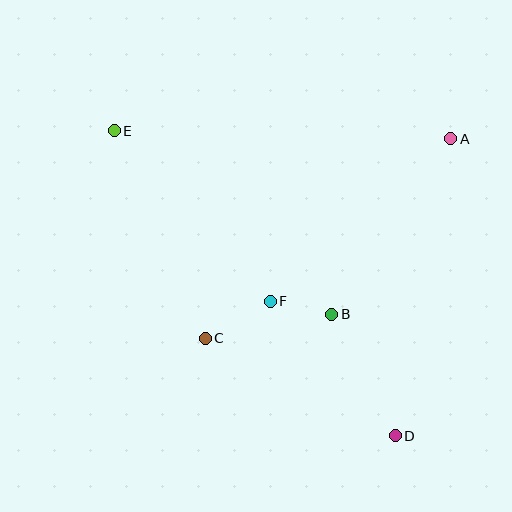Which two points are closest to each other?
Points B and F are closest to each other.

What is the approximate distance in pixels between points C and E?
The distance between C and E is approximately 226 pixels.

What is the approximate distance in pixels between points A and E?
The distance between A and E is approximately 337 pixels.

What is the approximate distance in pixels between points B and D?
The distance between B and D is approximately 137 pixels.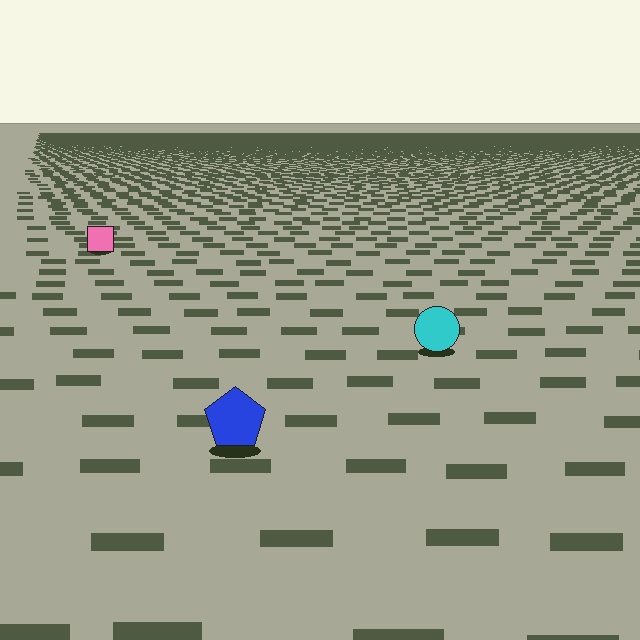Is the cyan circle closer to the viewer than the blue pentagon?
No. The blue pentagon is closer — you can tell from the texture gradient: the ground texture is coarser near it.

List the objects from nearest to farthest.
From nearest to farthest: the blue pentagon, the cyan circle, the pink square.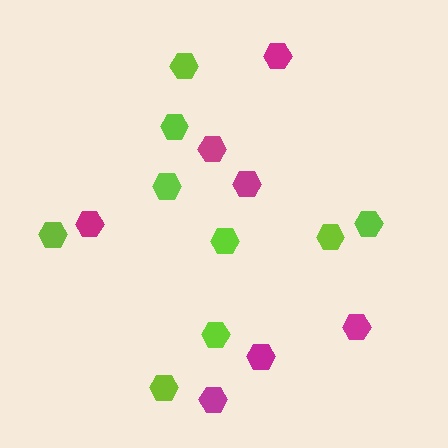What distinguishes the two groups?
There are 2 groups: one group of magenta hexagons (7) and one group of lime hexagons (9).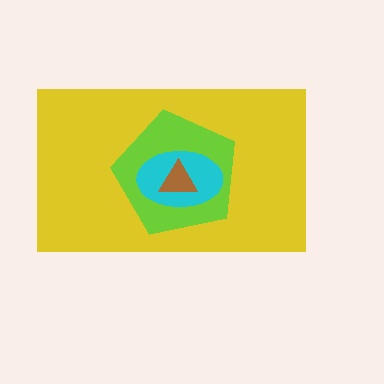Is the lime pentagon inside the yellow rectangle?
Yes.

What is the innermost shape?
The brown triangle.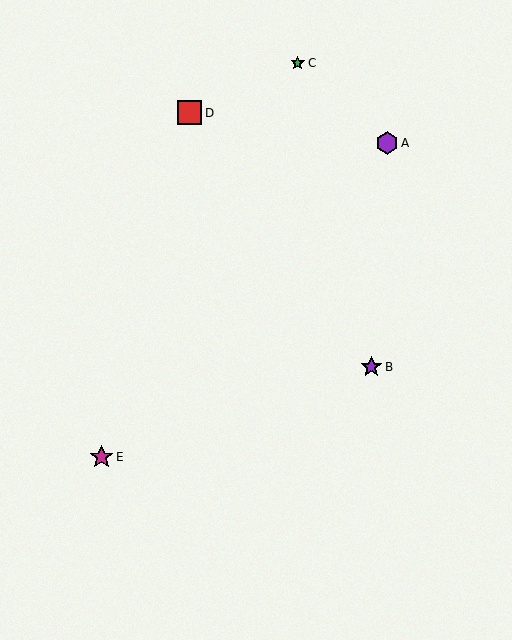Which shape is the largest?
The red square (labeled D) is the largest.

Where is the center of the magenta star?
The center of the magenta star is at (101, 457).